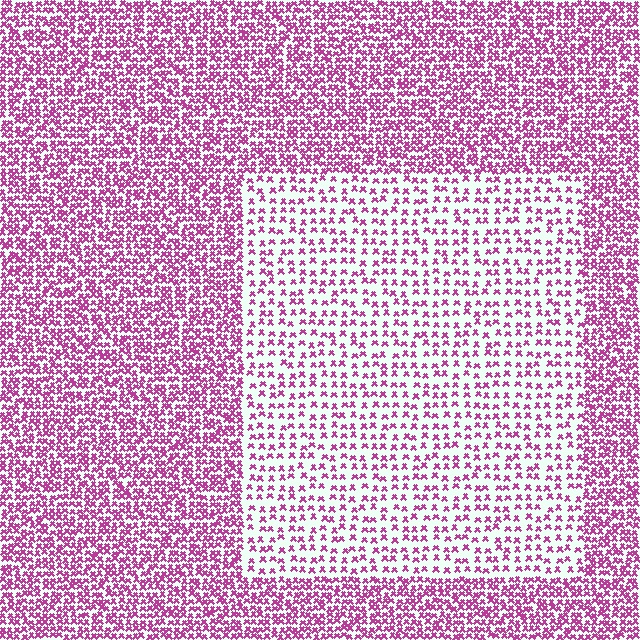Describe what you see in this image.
The image contains small magenta elements arranged at two different densities. A rectangle-shaped region is visible where the elements are less densely packed than the surrounding area.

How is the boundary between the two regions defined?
The boundary is defined by a change in element density (approximately 2.2x ratio). All elements are the same color, size, and shape.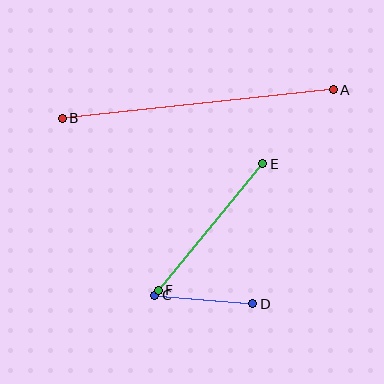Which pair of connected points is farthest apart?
Points A and B are farthest apart.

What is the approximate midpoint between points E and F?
The midpoint is at approximately (211, 227) pixels.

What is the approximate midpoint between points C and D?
The midpoint is at approximately (204, 300) pixels.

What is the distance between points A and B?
The distance is approximately 273 pixels.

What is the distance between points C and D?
The distance is approximately 98 pixels.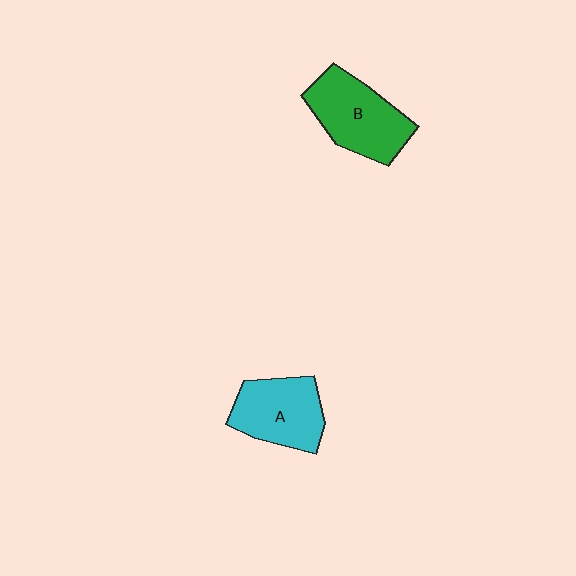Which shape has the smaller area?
Shape A (cyan).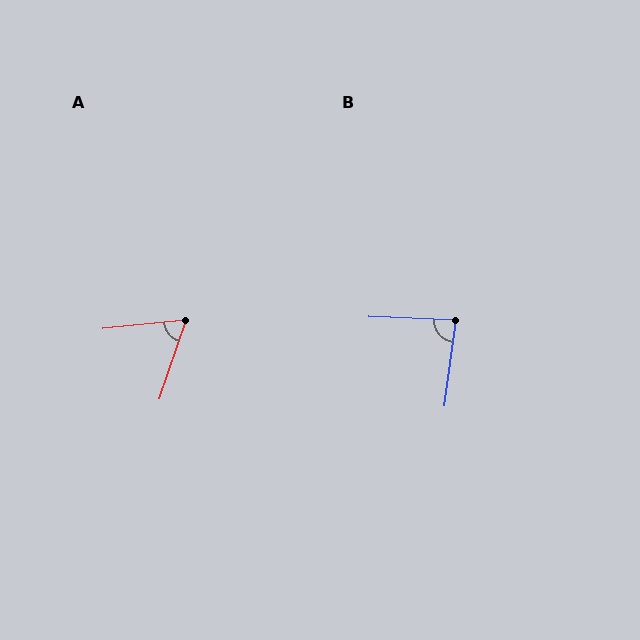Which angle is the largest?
B, at approximately 85 degrees.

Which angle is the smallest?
A, at approximately 65 degrees.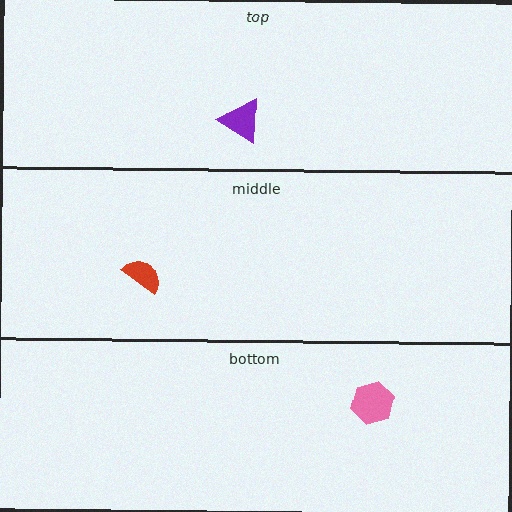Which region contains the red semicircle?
The middle region.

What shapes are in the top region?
The purple triangle.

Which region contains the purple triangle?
The top region.